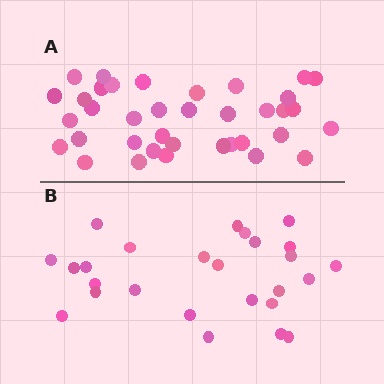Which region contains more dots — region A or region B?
Region A (the top region) has more dots.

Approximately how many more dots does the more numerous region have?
Region A has roughly 12 or so more dots than region B.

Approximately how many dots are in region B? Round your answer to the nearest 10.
About 30 dots. (The exact count is 26, which rounds to 30.)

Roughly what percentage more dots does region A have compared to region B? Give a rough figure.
About 40% more.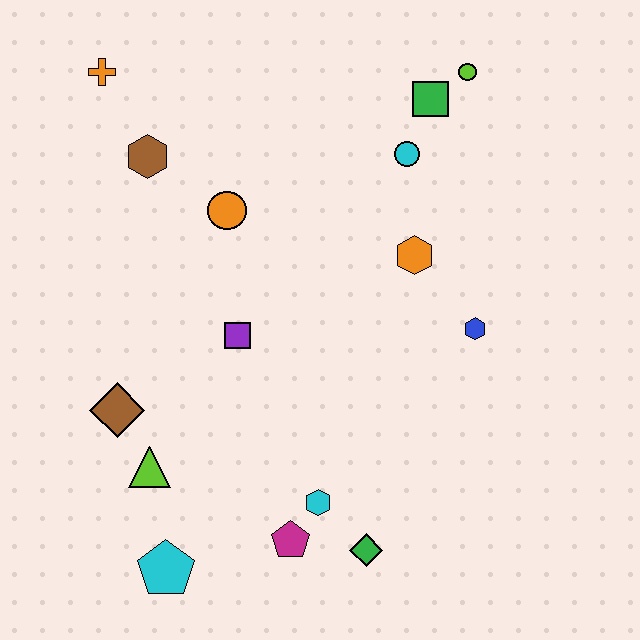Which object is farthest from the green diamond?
The orange cross is farthest from the green diamond.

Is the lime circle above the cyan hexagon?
Yes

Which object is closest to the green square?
The lime circle is closest to the green square.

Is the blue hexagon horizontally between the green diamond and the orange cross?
No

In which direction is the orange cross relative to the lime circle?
The orange cross is to the left of the lime circle.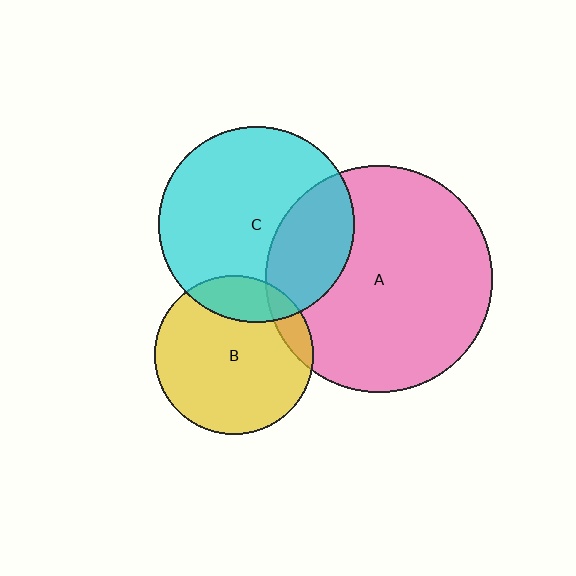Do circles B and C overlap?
Yes.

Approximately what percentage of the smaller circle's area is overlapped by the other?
Approximately 20%.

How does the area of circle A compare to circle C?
Approximately 1.3 times.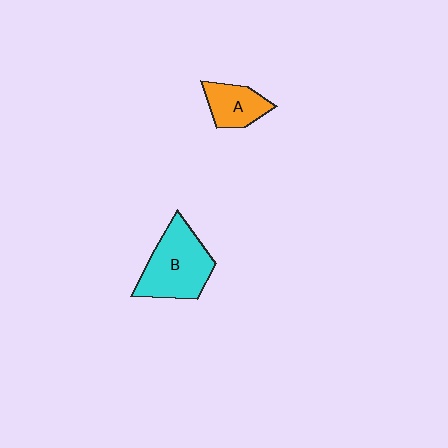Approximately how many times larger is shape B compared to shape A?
Approximately 1.8 times.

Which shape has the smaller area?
Shape A (orange).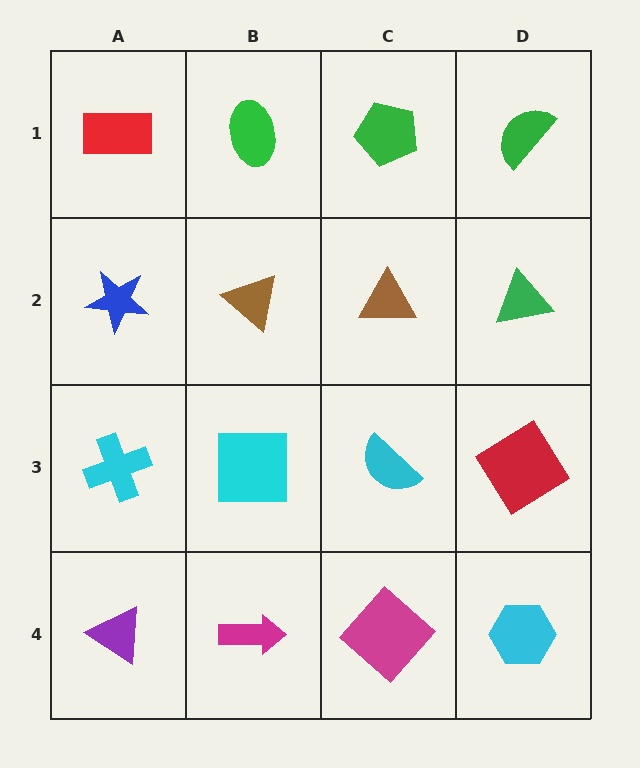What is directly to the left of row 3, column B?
A cyan cross.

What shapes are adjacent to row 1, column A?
A blue star (row 2, column A), a green ellipse (row 1, column B).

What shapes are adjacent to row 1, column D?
A green triangle (row 2, column D), a green pentagon (row 1, column C).